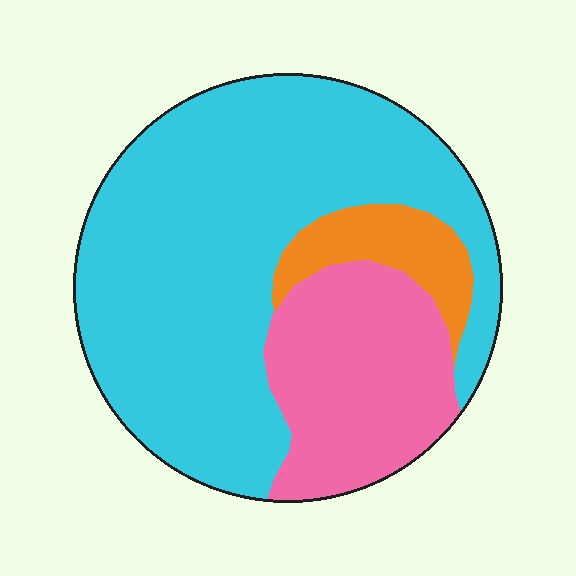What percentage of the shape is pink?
Pink takes up about one quarter (1/4) of the shape.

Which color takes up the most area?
Cyan, at roughly 65%.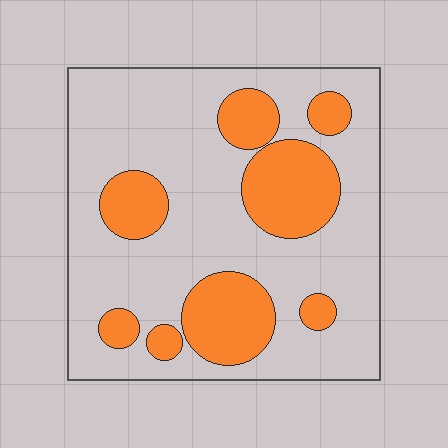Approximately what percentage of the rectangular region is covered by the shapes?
Approximately 25%.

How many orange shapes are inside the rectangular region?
8.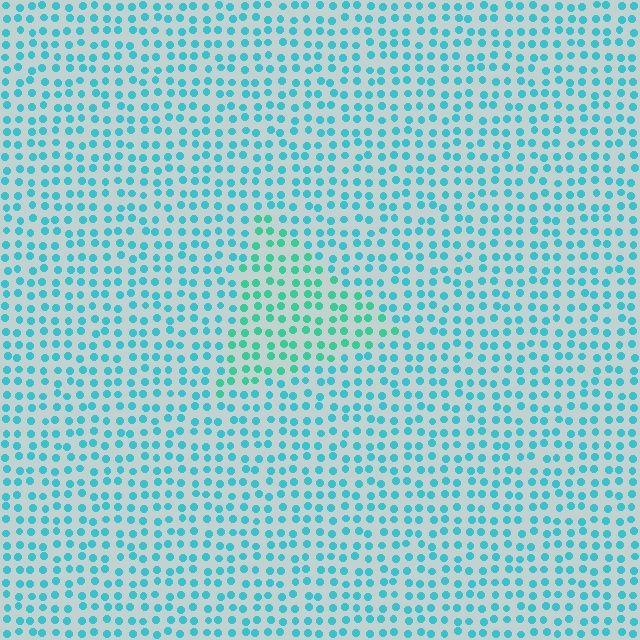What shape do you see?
I see a triangle.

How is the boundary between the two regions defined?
The boundary is defined purely by a slight shift in hue (about 26 degrees). Spacing, size, and orientation are identical on both sides.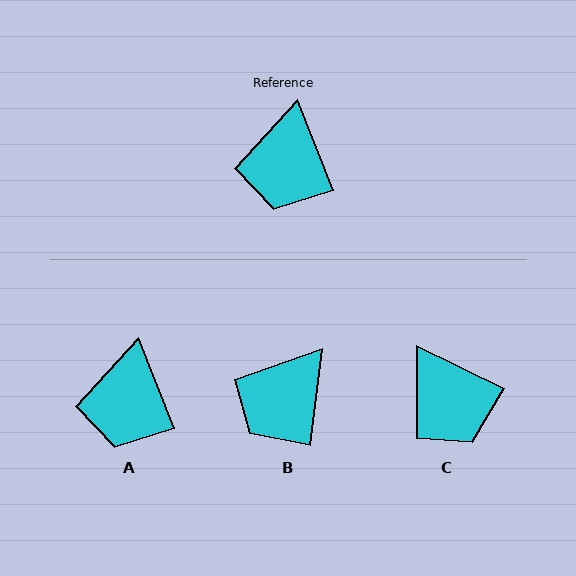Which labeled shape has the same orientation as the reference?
A.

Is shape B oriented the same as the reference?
No, it is off by about 29 degrees.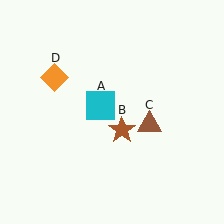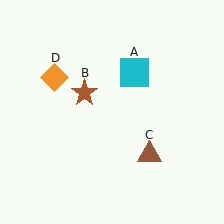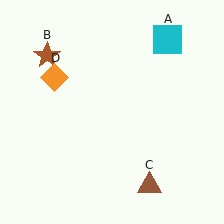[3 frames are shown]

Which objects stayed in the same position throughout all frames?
Orange diamond (object D) remained stationary.